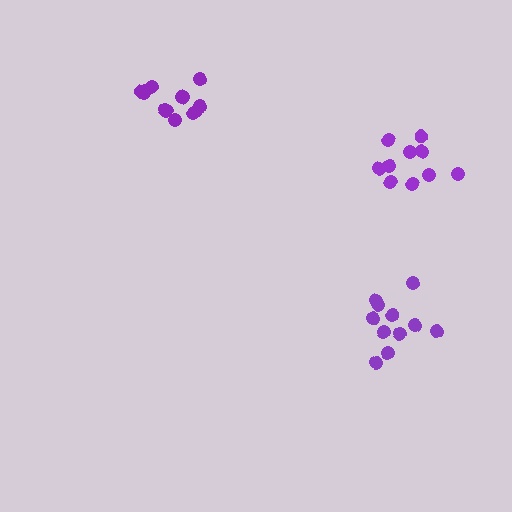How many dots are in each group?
Group 1: 11 dots, Group 2: 13 dots, Group 3: 10 dots (34 total).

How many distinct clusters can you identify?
There are 3 distinct clusters.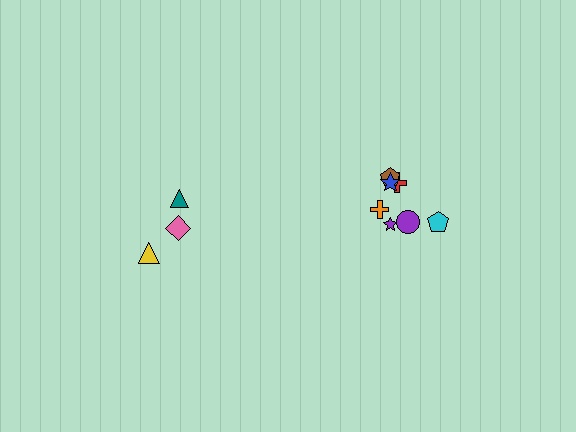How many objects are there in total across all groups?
There are 10 objects.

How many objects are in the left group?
There are 3 objects.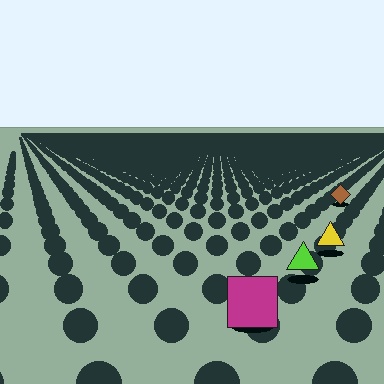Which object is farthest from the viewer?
The brown diamond is farthest from the viewer. It appears smaller and the ground texture around it is denser.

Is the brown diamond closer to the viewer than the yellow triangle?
No. The yellow triangle is closer — you can tell from the texture gradient: the ground texture is coarser near it.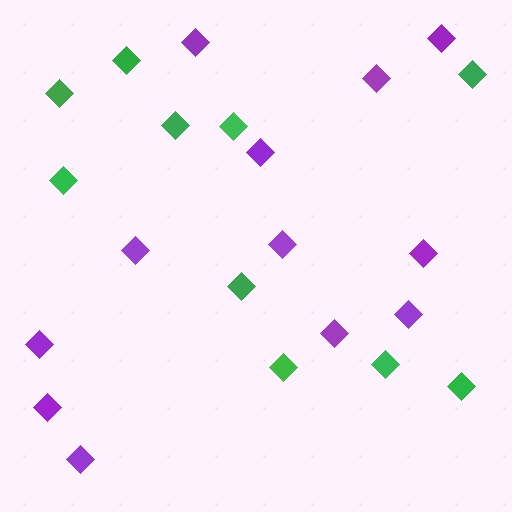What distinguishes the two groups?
There are 2 groups: one group of purple diamonds (12) and one group of green diamonds (10).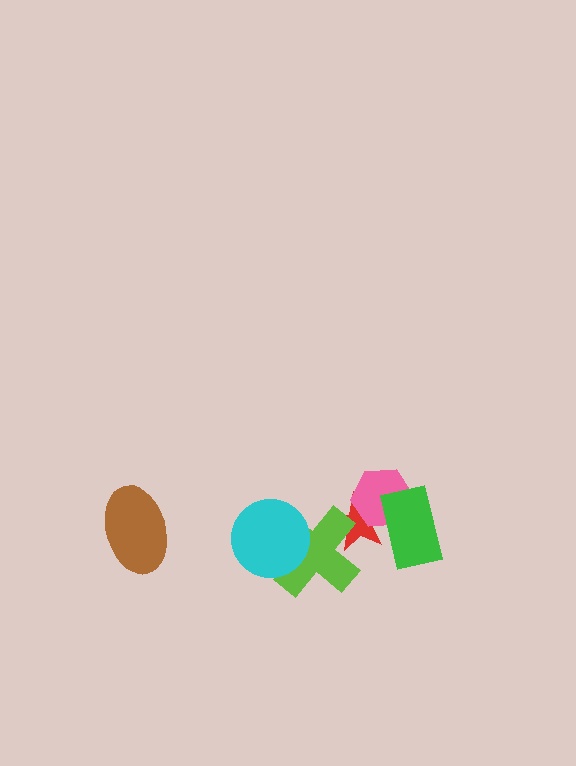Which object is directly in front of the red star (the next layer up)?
The pink hexagon is directly in front of the red star.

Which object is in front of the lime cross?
The cyan circle is in front of the lime cross.